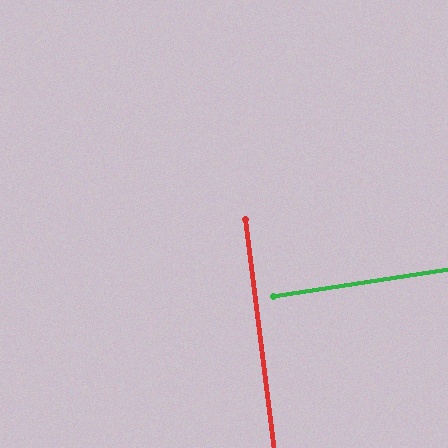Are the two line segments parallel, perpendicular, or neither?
Perpendicular — they meet at approximately 88°.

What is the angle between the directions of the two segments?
Approximately 88 degrees.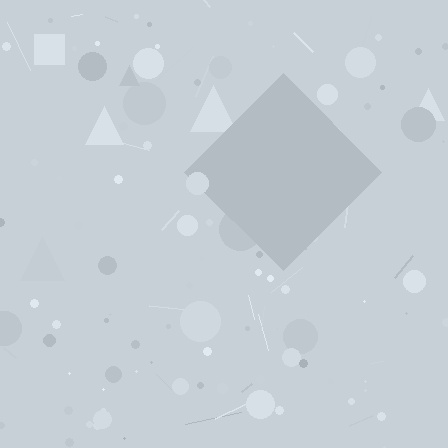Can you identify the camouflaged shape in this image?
The camouflaged shape is a diamond.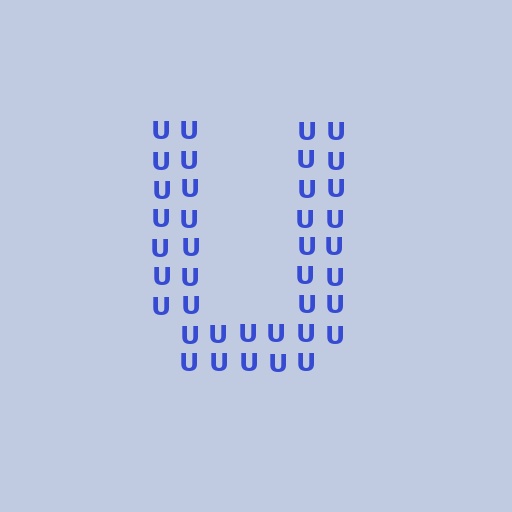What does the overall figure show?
The overall figure shows the letter U.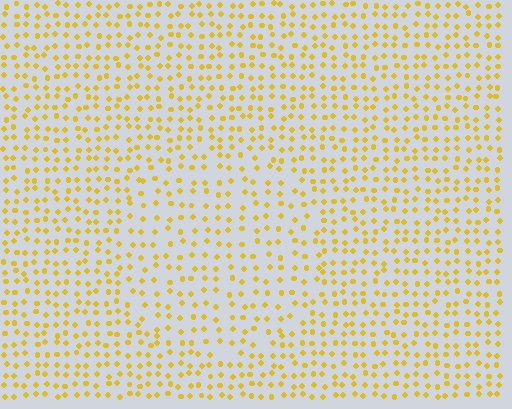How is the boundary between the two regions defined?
The boundary is defined by a change in element density (approximately 1.5x ratio). All elements are the same color, size, and shape.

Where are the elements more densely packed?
The elements are more densely packed outside the circle boundary.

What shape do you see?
I see a circle.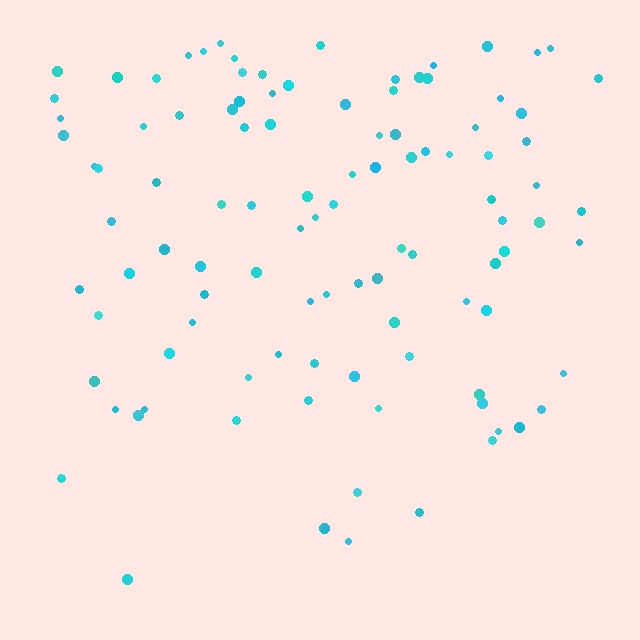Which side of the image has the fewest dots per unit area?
The bottom.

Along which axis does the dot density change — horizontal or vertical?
Vertical.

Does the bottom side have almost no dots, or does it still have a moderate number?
Still a moderate number, just noticeably fewer than the top.